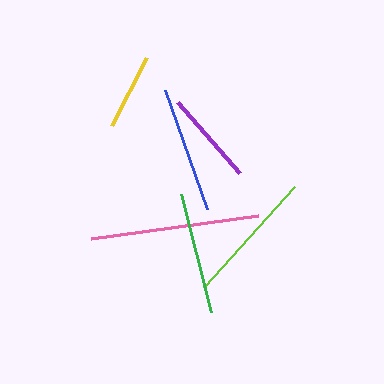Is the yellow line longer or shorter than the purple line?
The purple line is longer than the yellow line.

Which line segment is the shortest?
The yellow line is the shortest at approximately 77 pixels.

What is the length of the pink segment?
The pink segment is approximately 169 pixels long.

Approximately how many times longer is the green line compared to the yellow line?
The green line is approximately 1.6 times the length of the yellow line.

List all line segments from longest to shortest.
From longest to shortest: pink, lime, blue, green, purple, yellow.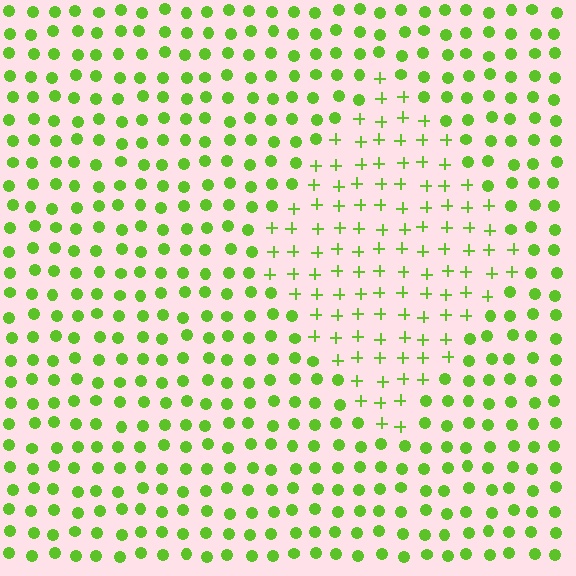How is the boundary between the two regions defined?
The boundary is defined by a change in element shape: plus signs inside vs. circles outside. All elements share the same color and spacing.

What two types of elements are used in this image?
The image uses plus signs inside the diamond region and circles outside it.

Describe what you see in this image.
The image is filled with small lime elements arranged in a uniform grid. A diamond-shaped region contains plus signs, while the surrounding area contains circles. The boundary is defined purely by the change in element shape.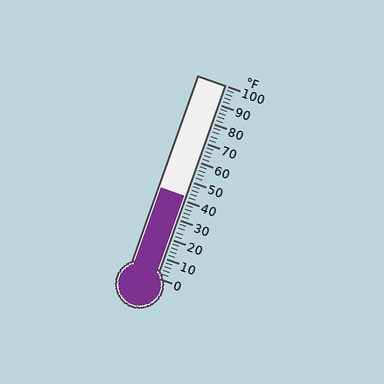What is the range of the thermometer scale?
The thermometer scale ranges from 0°F to 100°F.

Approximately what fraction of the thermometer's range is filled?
The thermometer is filled to approximately 40% of its range.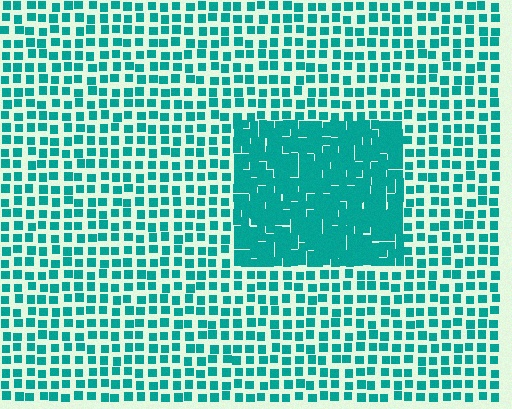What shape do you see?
I see a rectangle.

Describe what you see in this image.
The image contains small teal elements arranged at two different densities. A rectangle-shaped region is visible where the elements are more densely packed than the surrounding area.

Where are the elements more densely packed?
The elements are more densely packed inside the rectangle boundary.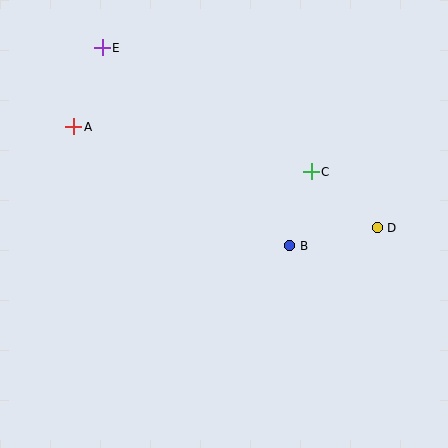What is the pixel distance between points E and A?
The distance between E and A is 84 pixels.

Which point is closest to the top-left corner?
Point E is closest to the top-left corner.